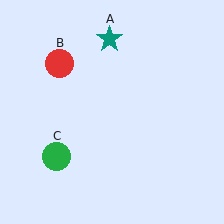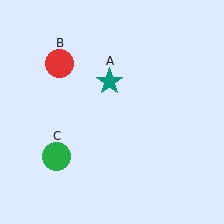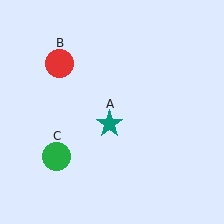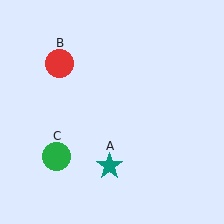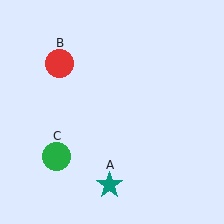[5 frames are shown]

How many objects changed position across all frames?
1 object changed position: teal star (object A).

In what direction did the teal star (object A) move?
The teal star (object A) moved down.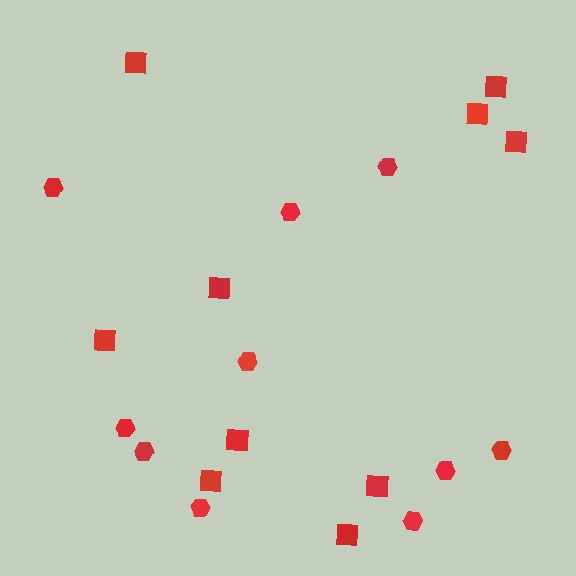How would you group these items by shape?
There are 2 groups: one group of squares (10) and one group of hexagons (10).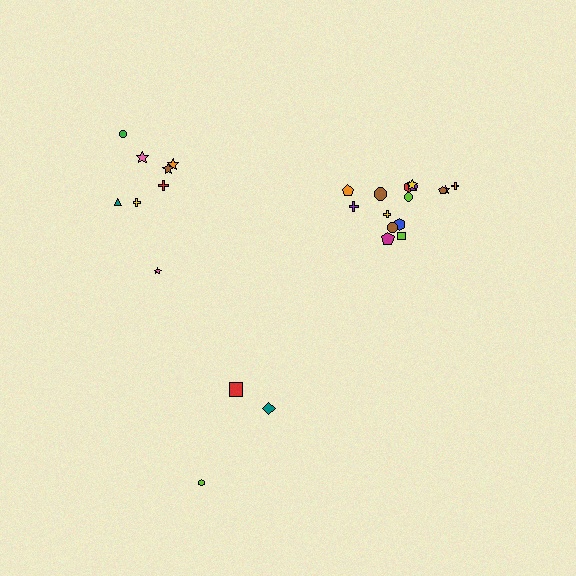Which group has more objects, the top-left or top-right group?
The top-right group.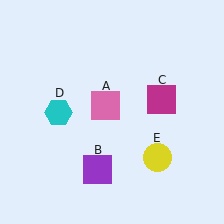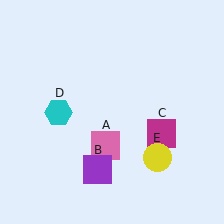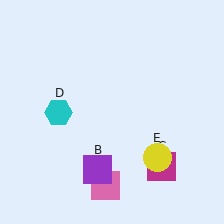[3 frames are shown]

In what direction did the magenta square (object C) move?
The magenta square (object C) moved down.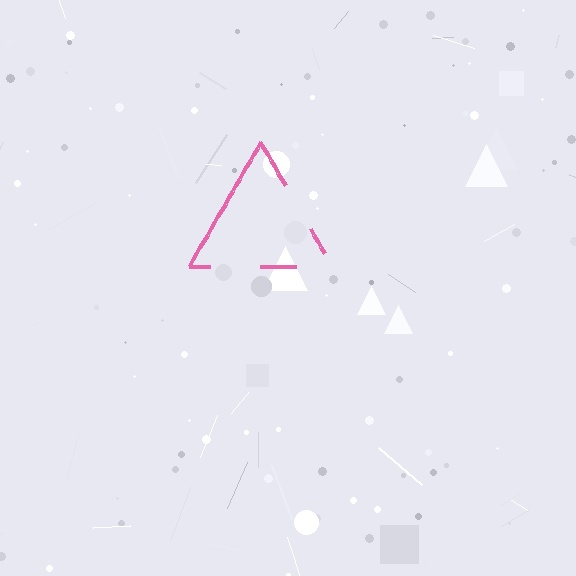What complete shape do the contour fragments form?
The contour fragments form a triangle.